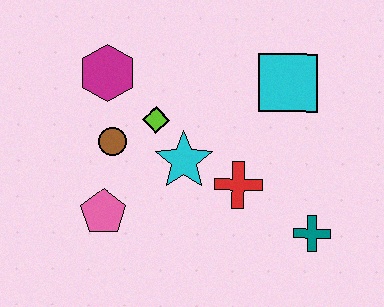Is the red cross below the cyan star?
Yes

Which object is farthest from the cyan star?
The teal cross is farthest from the cyan star.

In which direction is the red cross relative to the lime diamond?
The red cross is to the right of the lime diamond.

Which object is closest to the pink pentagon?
The brown circle is closest to the pink pentagon.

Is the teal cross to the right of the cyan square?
Yes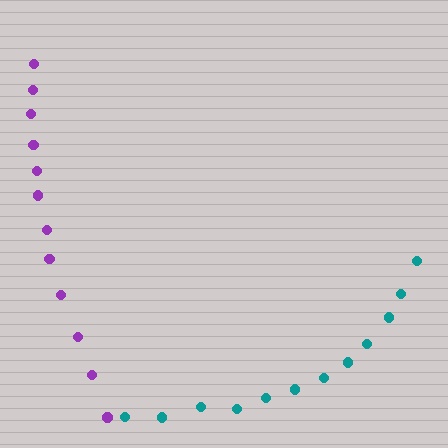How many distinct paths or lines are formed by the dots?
There are 2 distinct paths.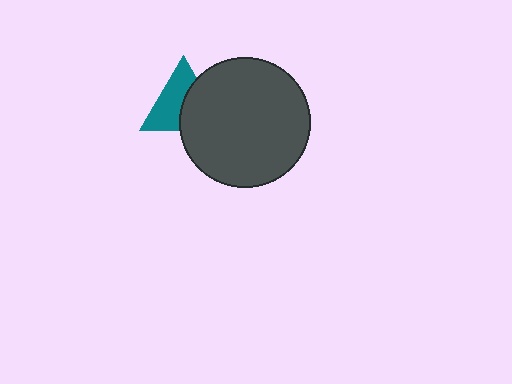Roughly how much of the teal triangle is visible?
About half of it is visible (roughly 56%).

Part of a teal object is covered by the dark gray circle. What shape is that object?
It is a triangle.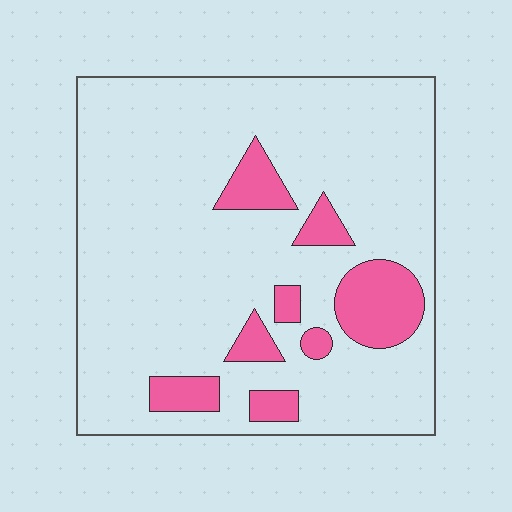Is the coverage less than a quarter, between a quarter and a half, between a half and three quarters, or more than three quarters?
Less than a quarter.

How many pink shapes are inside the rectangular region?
8.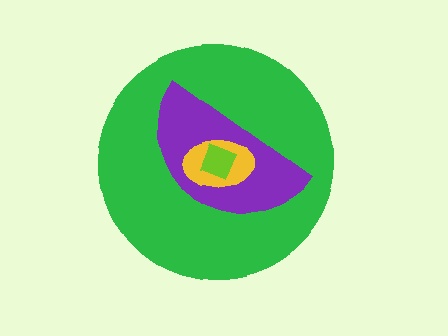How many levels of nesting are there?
4.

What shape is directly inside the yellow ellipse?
The lime diamond.